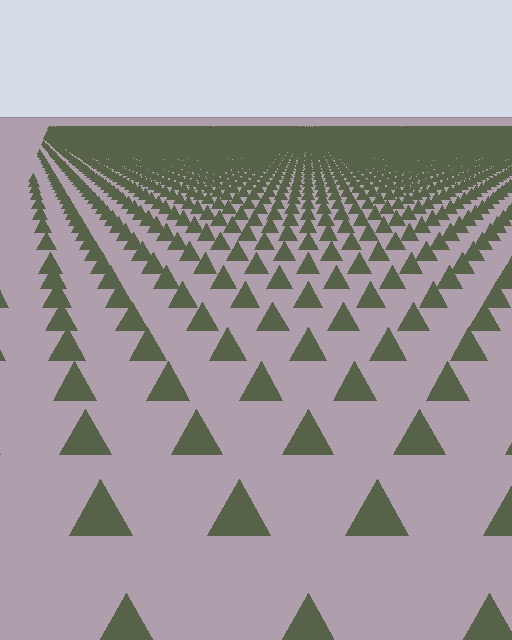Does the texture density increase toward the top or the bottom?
Density increases toward the top.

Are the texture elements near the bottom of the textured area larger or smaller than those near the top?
Larger. Near the bottom, elements are closer to the viewer and appear at a bigger on-screen size.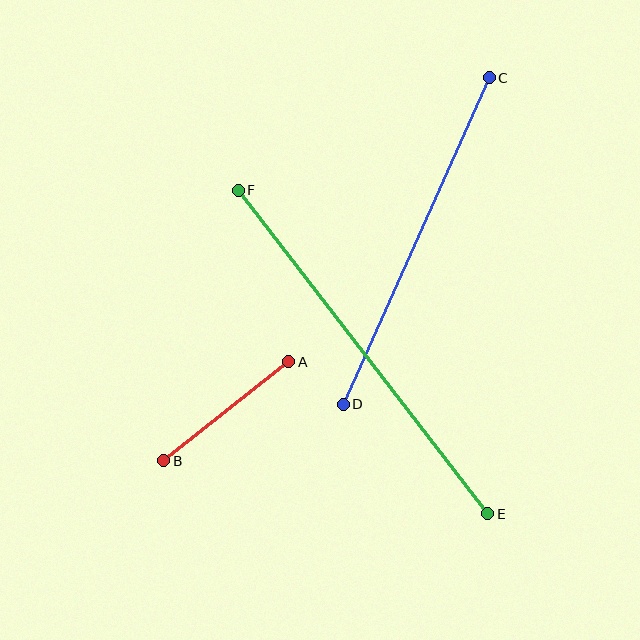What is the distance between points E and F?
The distance is approximately 408 pixels.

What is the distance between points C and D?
The distance is approximately 357 pixels.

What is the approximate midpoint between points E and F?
The midpoint is at approximately (363, 352) pixels.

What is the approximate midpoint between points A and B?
The midpoint is at approximately (226, 411) pixels.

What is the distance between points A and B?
The distance is approximately 160 pixels.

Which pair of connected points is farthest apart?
Points E and F are farthest apart.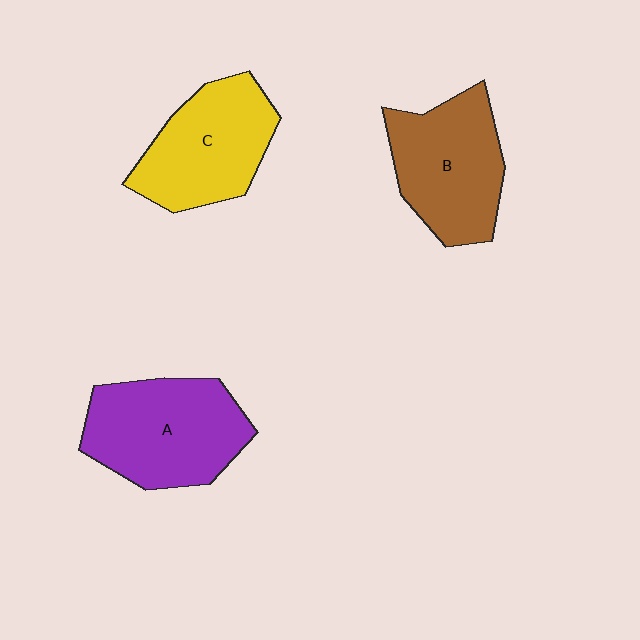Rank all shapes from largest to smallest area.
From largest to smallest: A (purple), B (brown), C (yellow).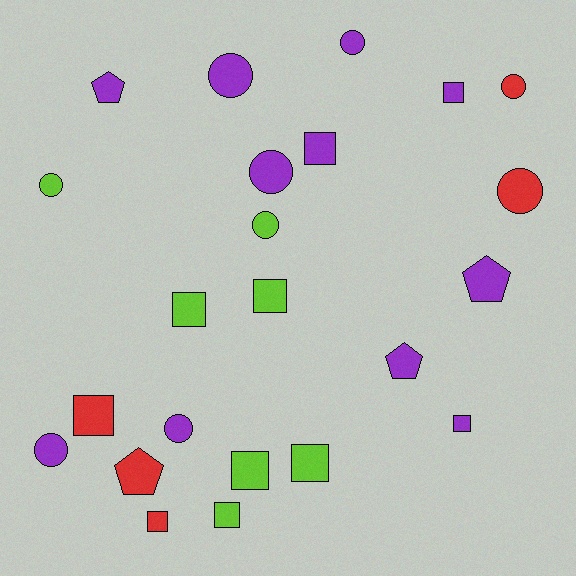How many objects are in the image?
There are 23 objects.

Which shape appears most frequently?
Square, with 10 objects.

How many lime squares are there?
There are 5 lime squares.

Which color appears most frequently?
Purple, with 11 objects.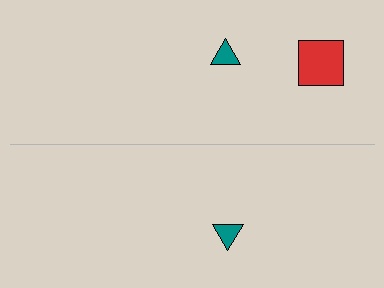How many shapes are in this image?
There are 3 shapes in this image.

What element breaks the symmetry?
A red square is missing from the bottom side.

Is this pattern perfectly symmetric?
No, the pattern is not perfectly symmetric. A red square is missing from the bottom side.